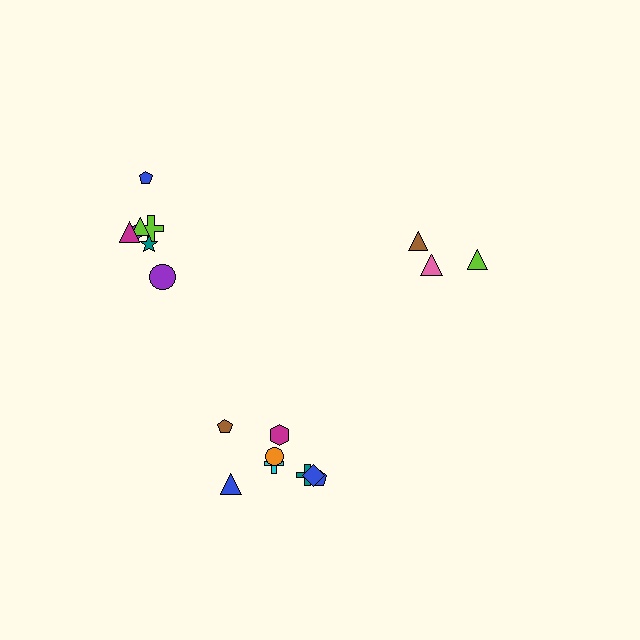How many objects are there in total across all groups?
There are 18 objects.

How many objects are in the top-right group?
There are 3 objects.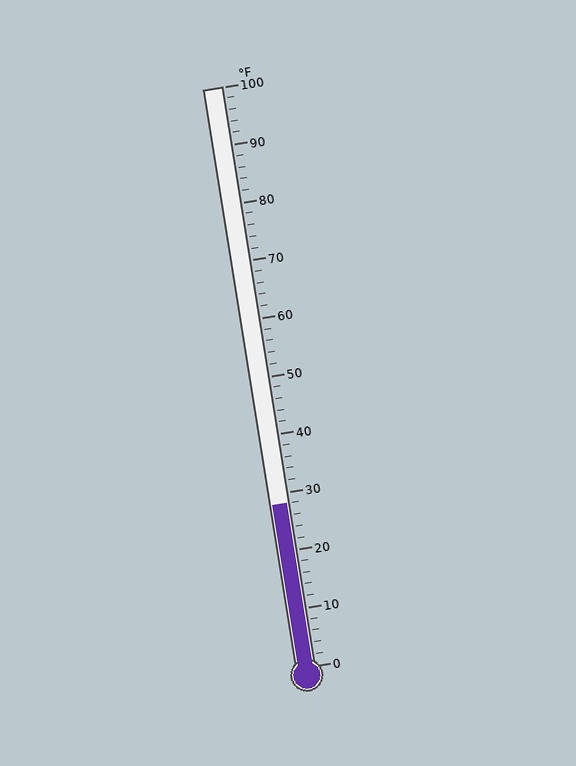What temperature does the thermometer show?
The thermometer shows approximately 28°F.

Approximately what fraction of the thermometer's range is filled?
The thermometer is filled to approximately 30% of its range.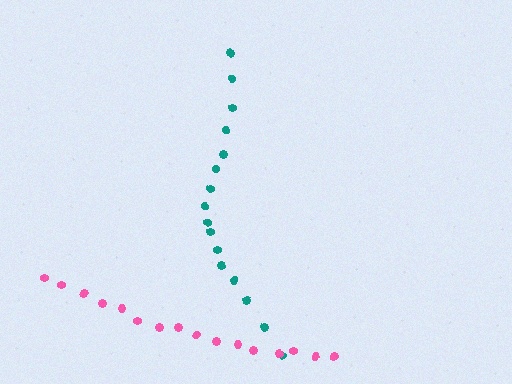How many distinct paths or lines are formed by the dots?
There are 2 distinct paths.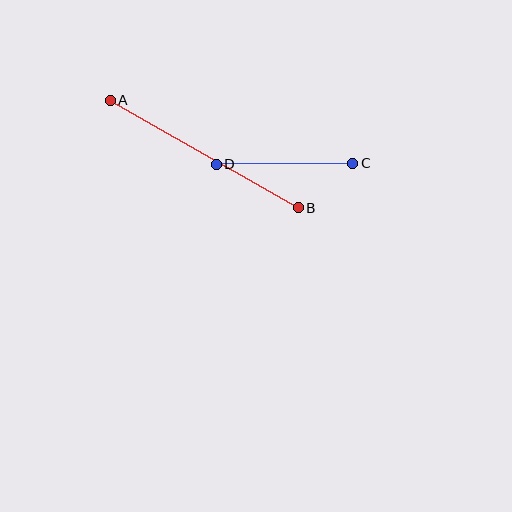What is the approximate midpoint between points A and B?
The midpoint is at approximately (204, 154) pixels.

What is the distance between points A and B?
The distance is approximately 217 pixels.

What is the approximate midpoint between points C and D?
The midpoint is at approximately (284, 164) pixels.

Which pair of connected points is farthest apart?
Points A and B are farthest apart.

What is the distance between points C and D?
The distance is approximately 136 pixels.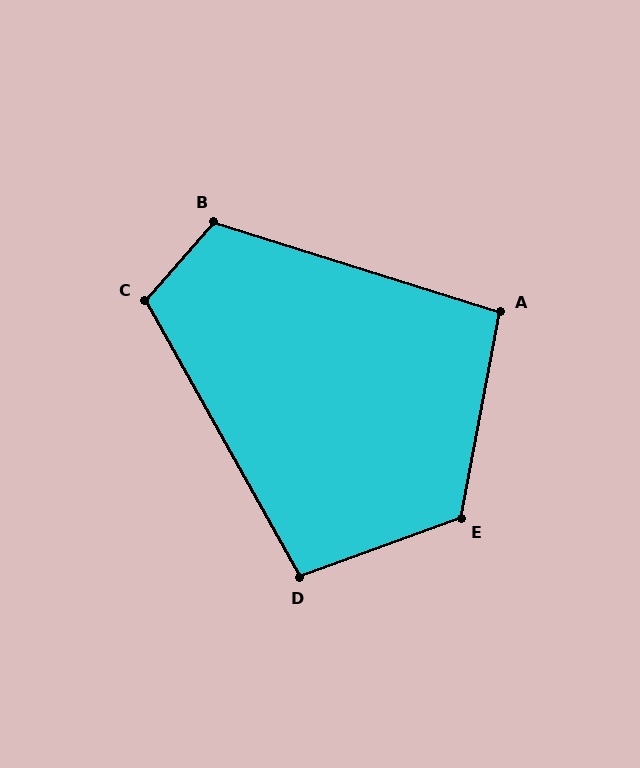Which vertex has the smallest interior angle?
A, at approximately 97 degrees.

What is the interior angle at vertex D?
Approximately 99 degrees (obtuse).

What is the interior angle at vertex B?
Approximately 114 degrees (obtuse).